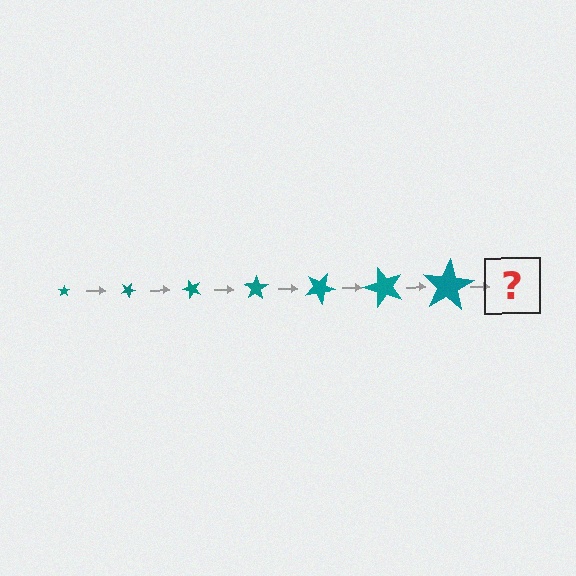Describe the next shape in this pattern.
It should be a star, larger than the previous one and rotated 175 degrees from the start.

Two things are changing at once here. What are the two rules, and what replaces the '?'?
The two rules are that the star grows larger each step and it rotates 25 degrees each step. The '?' should be a star, larger than the previous one and rotated 175 degrees from the start.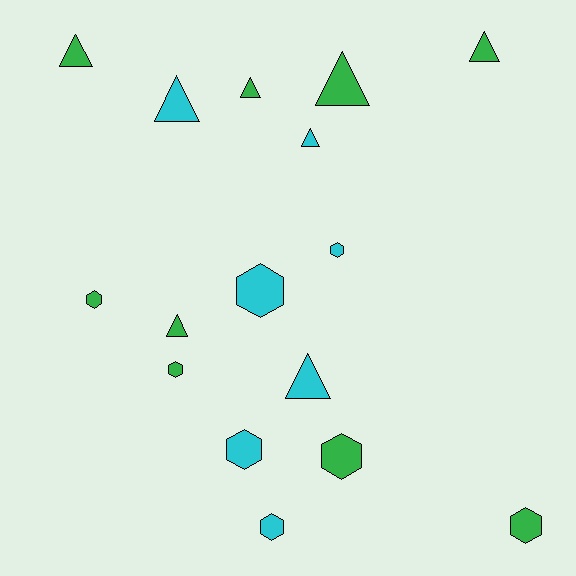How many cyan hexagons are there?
There are 4 cyan hexagons.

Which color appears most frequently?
Green, with 9 objects.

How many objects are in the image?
There are 16 objects.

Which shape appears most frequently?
Triangle, with 8 objects.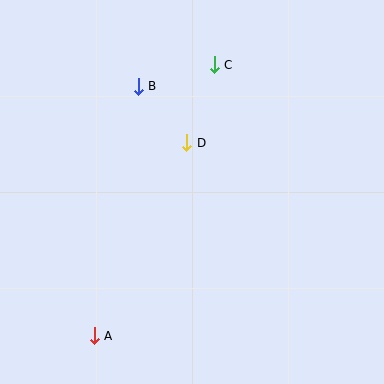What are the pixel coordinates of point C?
Point C is at (214, 65).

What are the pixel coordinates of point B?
Point B is at (138, 86).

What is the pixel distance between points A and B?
The distance between A and B is 253 pixels.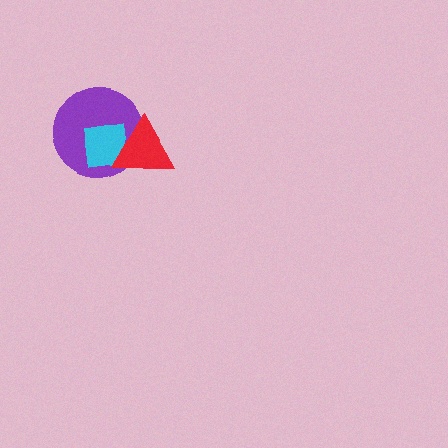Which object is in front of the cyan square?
The red triangle is in front of the cyan square.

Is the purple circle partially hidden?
Yes, it is partially covered by another shape.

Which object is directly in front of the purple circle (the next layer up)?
The cyan square is directly in front of the purple circle.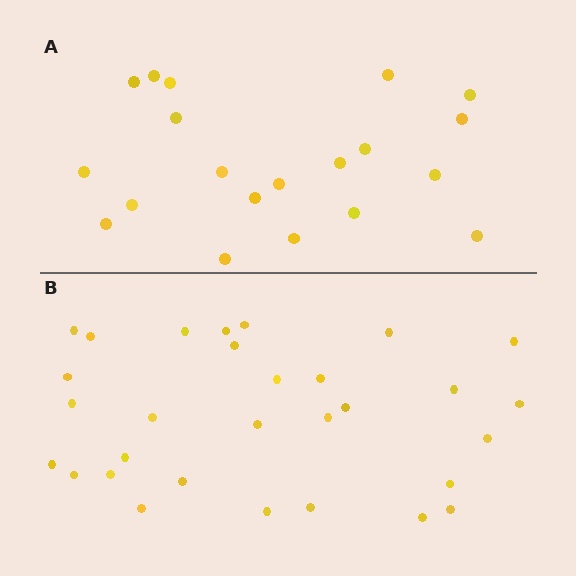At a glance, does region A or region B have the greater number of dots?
Region B (the bottom region) has more dots.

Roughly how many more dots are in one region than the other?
Region B has roughly 10 or so more dots than region A.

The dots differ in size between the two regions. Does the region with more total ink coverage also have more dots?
No. Region A has more total ink coverage because its dots are larger, but region B actually contains more individual dots. Total area can be misleading — the number of items is what matters here.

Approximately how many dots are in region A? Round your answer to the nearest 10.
About 20 dots.